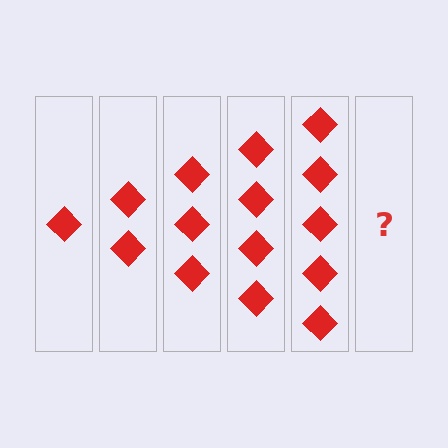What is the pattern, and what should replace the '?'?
The pattern is that each step adds one more diamond. The '?' should be 6 diamonds.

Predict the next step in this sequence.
The next step is 6 diamonds.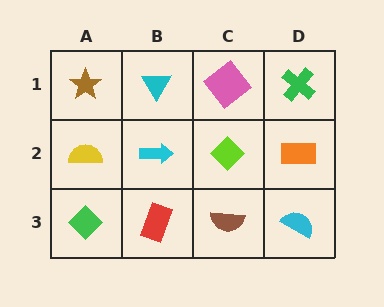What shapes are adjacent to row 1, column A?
A yellow semicircle (row 2, column A), a cyan triangle (row 1, column B).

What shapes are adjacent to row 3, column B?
A cyan arrow (row 2, column B), a green diamond (row 3, column A), a brown semicircle (row 3, column C).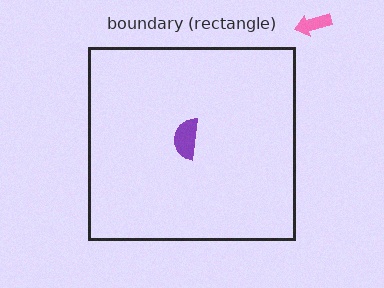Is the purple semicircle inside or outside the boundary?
Inside.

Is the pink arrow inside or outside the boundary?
Outside.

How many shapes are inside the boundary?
1 inside, 1 outside.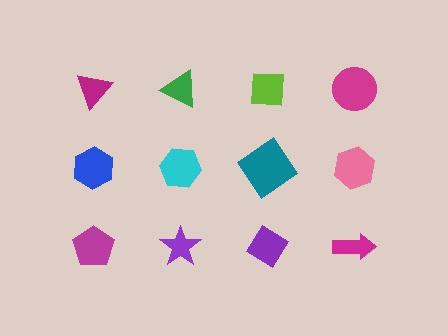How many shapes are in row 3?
4 shapes.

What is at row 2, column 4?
A pink hexagon.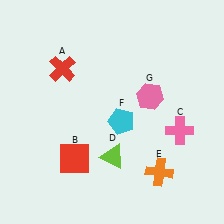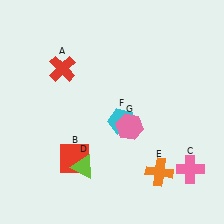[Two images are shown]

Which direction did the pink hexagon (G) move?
The pink hexagon (G) moved down.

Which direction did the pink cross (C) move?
The pink cross (C) moved down.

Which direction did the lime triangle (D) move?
The lime triangle (D) moved left.